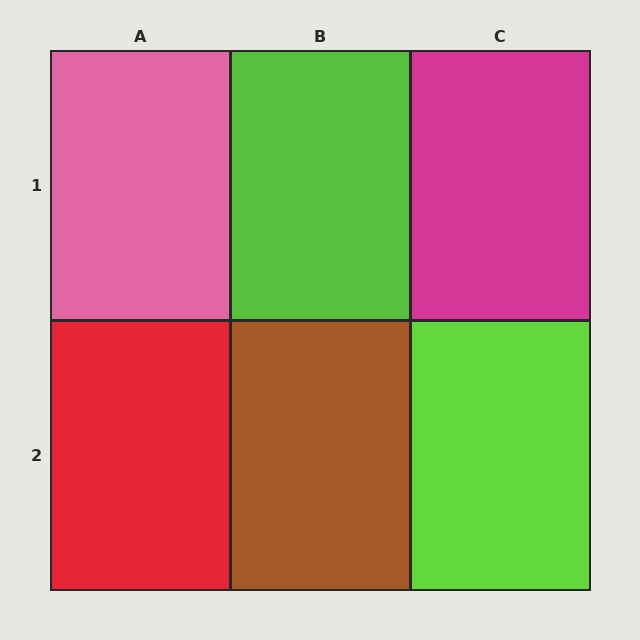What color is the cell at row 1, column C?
Magenta.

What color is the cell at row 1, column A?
Pink.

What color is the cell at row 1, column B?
Lime.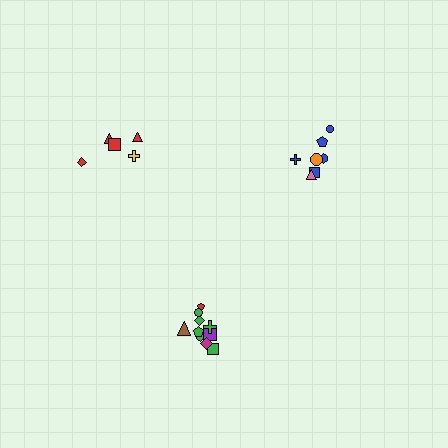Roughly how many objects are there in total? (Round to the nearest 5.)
Roughly 20 objects in total.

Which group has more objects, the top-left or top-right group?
The top-right group.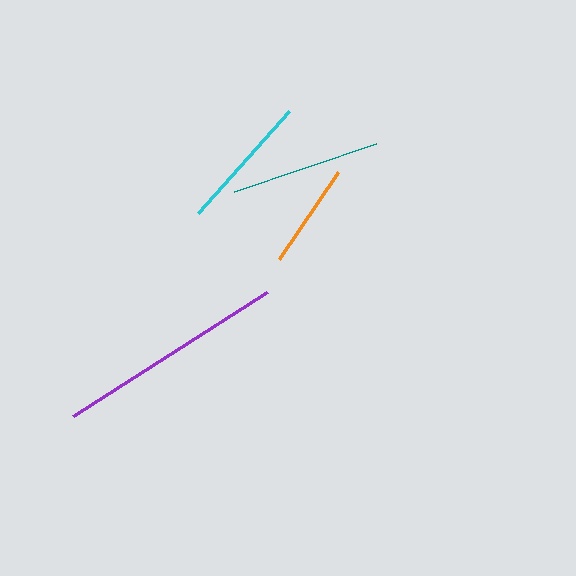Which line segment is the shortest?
The orange line is the shortest at approximately 104 pixels.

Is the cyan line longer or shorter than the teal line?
The teal line is longer than the cyan line.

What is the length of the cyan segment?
The cyan segment is approximately 136 pixels long.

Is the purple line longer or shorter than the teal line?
The purple line is longer than the teal line.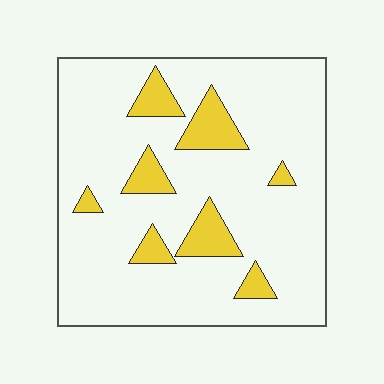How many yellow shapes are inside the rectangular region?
8.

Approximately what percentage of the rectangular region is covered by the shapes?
Approximately 15%.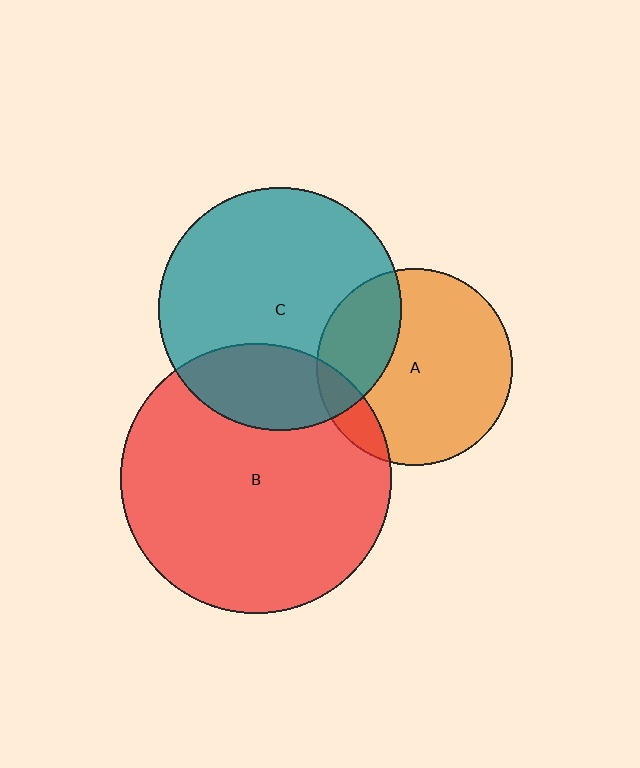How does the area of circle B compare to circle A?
Approximately 1.9 times.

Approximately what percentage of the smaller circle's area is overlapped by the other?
Approximately 25%.